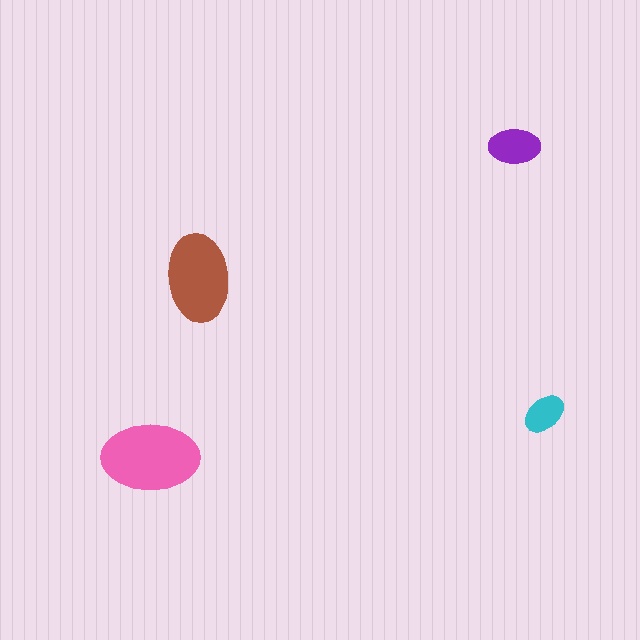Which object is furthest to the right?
The cyan ellipse is rightmost.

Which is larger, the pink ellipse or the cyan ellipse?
The pink one.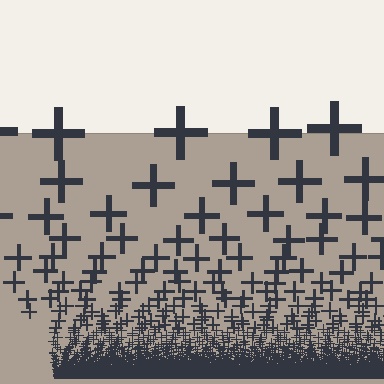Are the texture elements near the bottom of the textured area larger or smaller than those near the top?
Smaller. The gradient is inverted — elements near the bottom are smaller and denser.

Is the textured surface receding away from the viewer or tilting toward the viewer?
The surface appears to tilt toward the viewer. Texture elements get larger and sparser toward the top.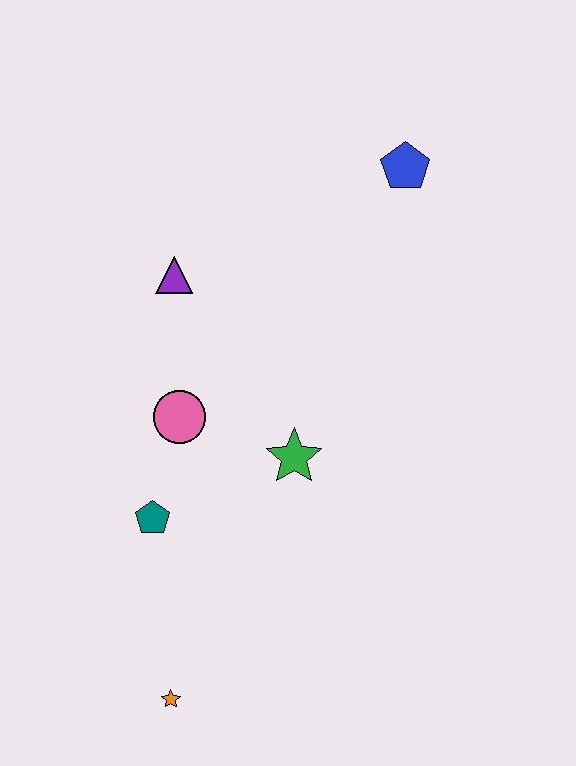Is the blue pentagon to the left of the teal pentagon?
No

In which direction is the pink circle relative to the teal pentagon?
The pink circle is above the teal pentagon.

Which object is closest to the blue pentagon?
The purple triangle is closest to the blue pentagon.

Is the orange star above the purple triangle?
No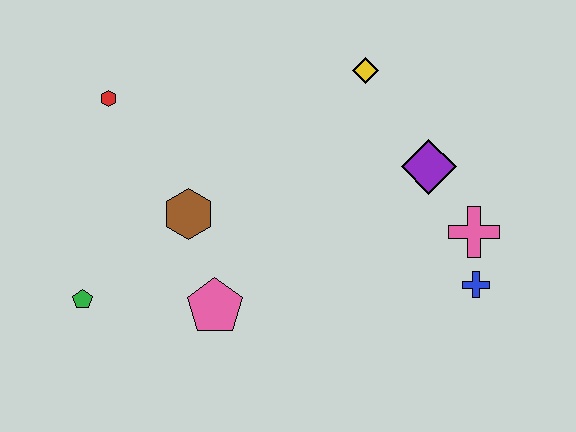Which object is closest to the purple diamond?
The pink cross is closest to the purple diamond.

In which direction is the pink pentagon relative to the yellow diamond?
The pink pentagon is below the yellow diamond.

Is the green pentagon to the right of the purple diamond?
No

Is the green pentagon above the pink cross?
No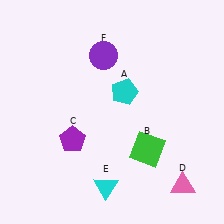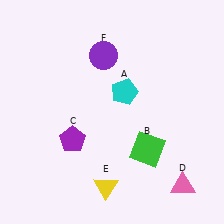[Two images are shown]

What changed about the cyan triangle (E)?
In Image 1, E is cyan. In Image 2, it changed to yellow.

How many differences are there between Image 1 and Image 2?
There is 1 difference between the two images.